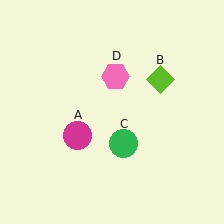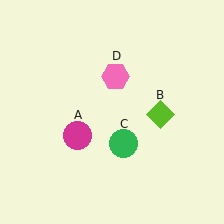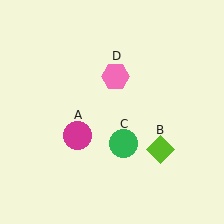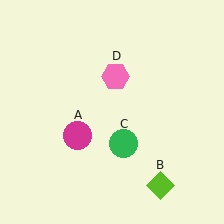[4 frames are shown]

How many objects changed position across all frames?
1 object changed position: lime diamond (object B).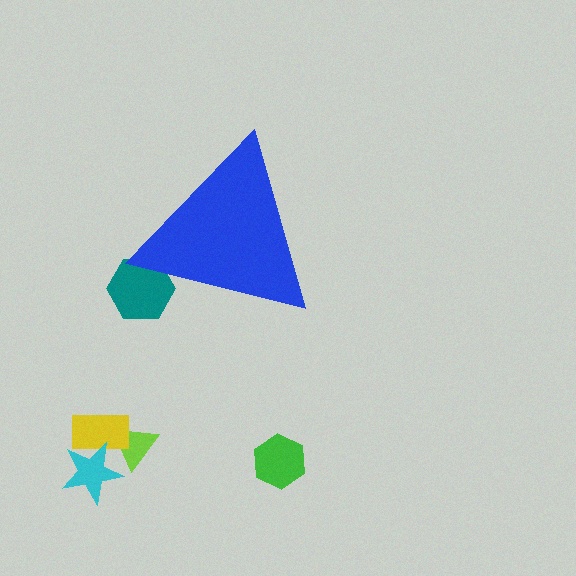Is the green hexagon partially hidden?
No, the green hexagon is fully visible.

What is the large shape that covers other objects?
A blue triangle.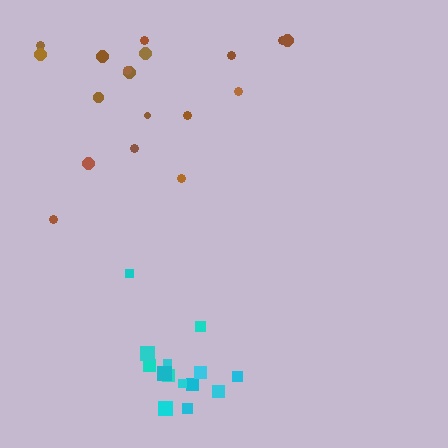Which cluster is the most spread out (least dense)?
Brown.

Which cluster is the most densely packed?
Cyan.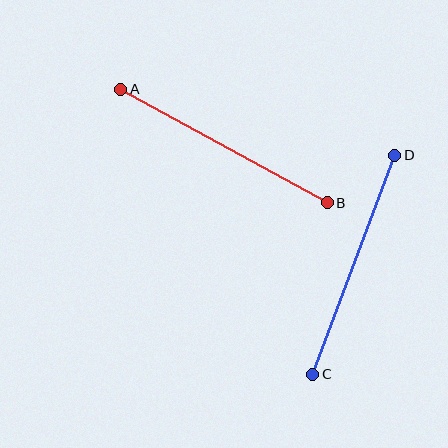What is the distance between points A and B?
The distance is approximately 236 pixels.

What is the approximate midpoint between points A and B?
The midpoint is at approximately (224, 146) pixels.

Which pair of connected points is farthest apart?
Points A and B are farthest apart.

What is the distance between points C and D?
The distance is approximately 234 pixels.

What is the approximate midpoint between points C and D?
The midpoint is at approximately (354, 265) pixels.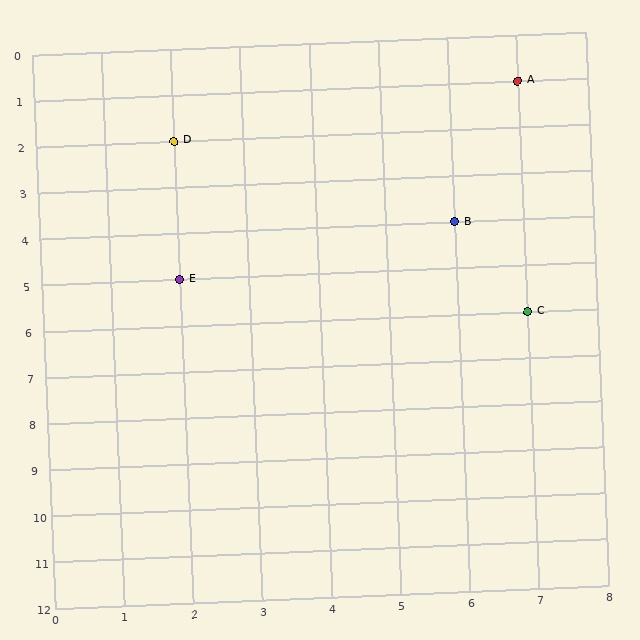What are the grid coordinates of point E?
Point E is at grid coordinates (2, 5).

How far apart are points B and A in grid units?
Points B and A are 1 column and 3 rows apart (about 3.2 grid units diagonally).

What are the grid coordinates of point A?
Point A is at grid coordinates (7, 1).